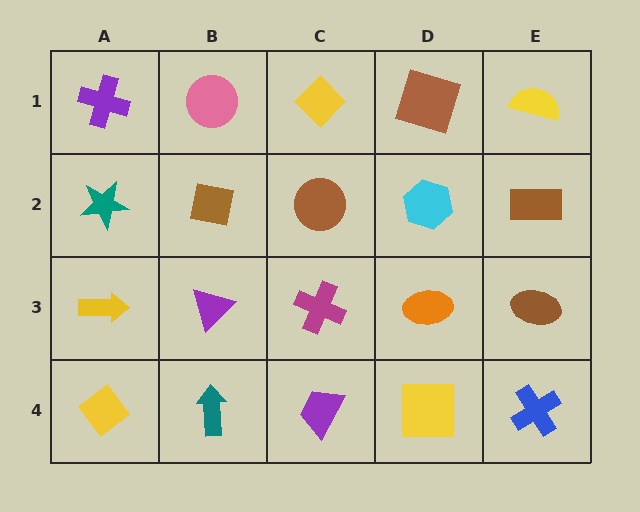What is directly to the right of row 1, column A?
A pink circle.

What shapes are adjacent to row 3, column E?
A brown rectangle (row 2, column E), a blue cross (row 4, column E), an orange ellipse (row 3, column D).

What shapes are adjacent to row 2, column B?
A pink circle (row 1, column B), a purple triangle (row 3, column B), a teal star (row 2, column A), a brown circle (row 2, column C).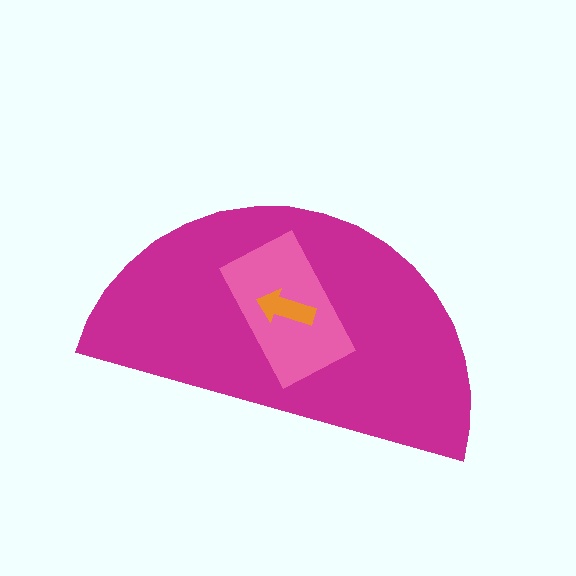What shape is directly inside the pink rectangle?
The orange arrow.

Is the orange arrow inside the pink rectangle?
Yes.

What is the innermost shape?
The orange arrow.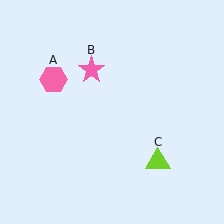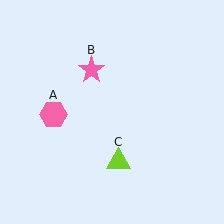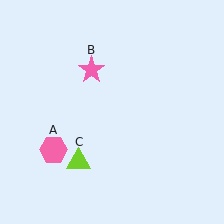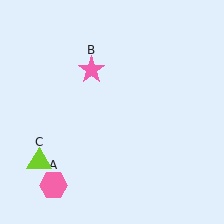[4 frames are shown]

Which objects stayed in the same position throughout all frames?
Pink star (object B) remained stationary.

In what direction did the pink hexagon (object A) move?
The pink hexagon (object A) moved down.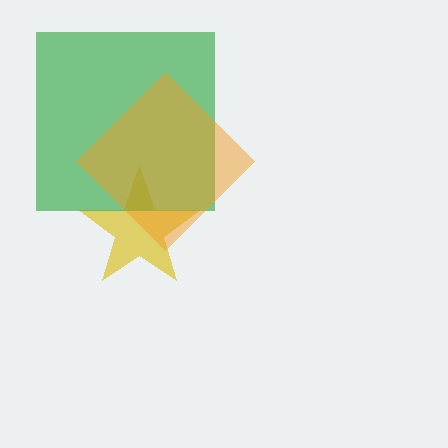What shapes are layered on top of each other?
The layered shapes are: a yellow star, a green square, an orange diamond.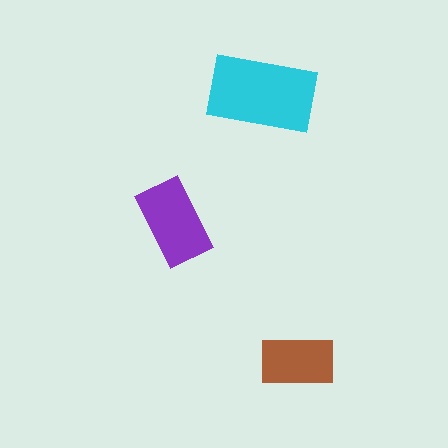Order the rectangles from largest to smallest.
the cyan one, the purple one, the brown one.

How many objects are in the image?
There are 3 objects in the image.